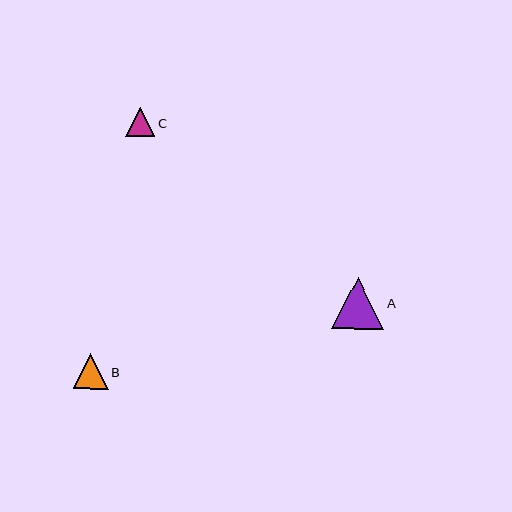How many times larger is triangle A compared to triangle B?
Triangle A is approximately 1.5 times the size of triangle B.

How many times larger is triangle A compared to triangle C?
Triangle A is approximately 1.8 times the size of triangle C.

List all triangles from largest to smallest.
From largest to smallest: A, B, C.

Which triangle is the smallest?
Triangle C is the smallest with a size of approximately 29 pixels.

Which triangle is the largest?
Triangle A is the largest with a size of approximately 53 pixels.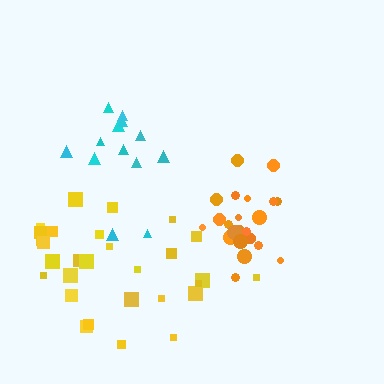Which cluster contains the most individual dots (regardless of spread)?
Yellow (30).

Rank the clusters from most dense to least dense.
orange, cyan, yellow.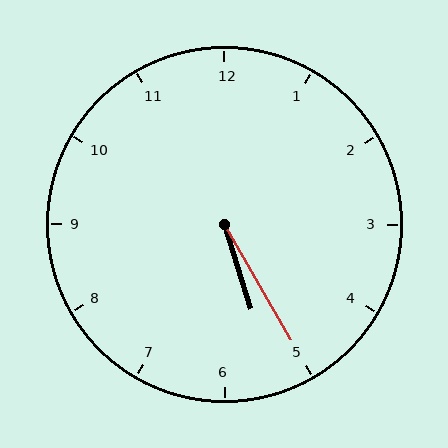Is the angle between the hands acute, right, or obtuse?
It is acute.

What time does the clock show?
5:25.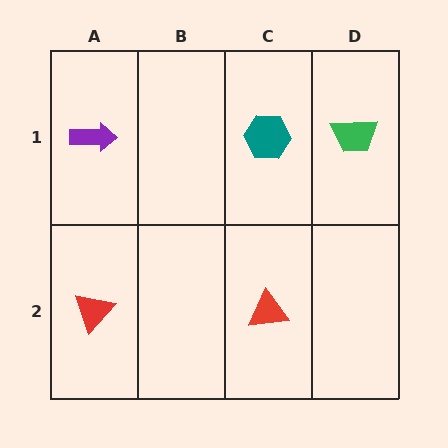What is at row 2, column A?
A red triangle.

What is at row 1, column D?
A green trapezoid.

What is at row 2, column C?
A red triangle.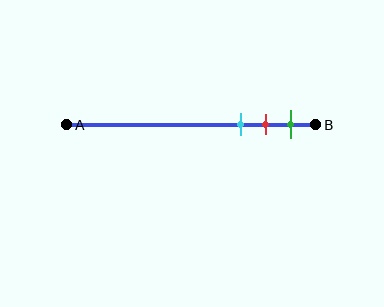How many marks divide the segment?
There are 3 marks dividing the segment.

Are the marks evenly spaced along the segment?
Yes, the marks are approximately evenly spaced.